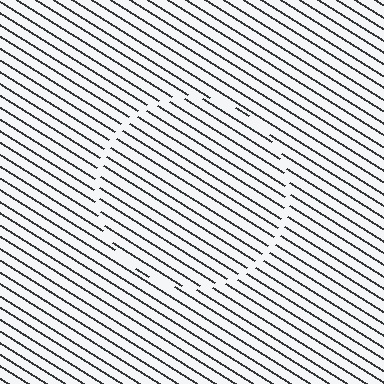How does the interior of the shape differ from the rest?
The interior of the shape contains the same grating, shifted by half a period — the contour is defined by the phase discontinuity where line-ends from the inner and outer gratings abut.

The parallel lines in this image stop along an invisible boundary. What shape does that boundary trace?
An illusory circle. The interior of the shape contains the same grating, shifted by half a period — the contour is defined by the phase discontinuity where line-ends from the inner and outer gratings abut.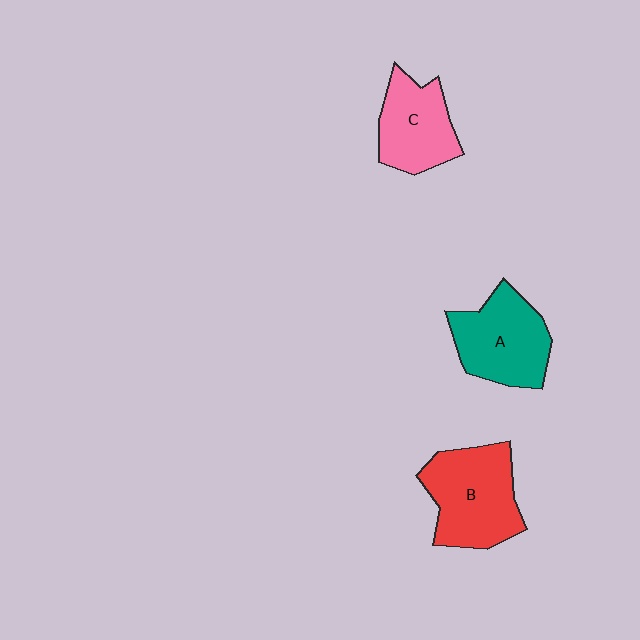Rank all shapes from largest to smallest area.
From largest to smallest: B (red), A (teal), C (pink).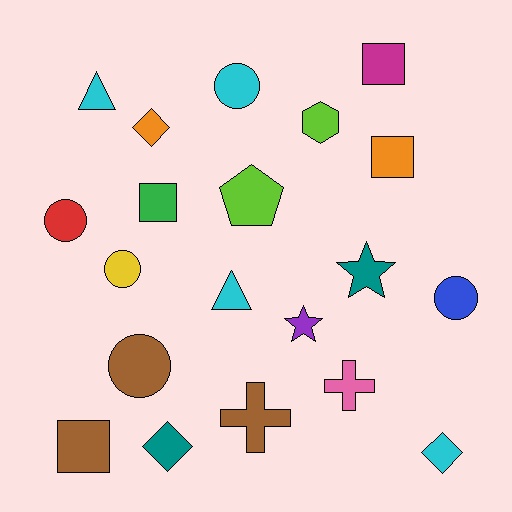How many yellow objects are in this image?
There is 1 yellow object.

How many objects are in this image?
There are 20 objects.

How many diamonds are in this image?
There are 3 diamonds.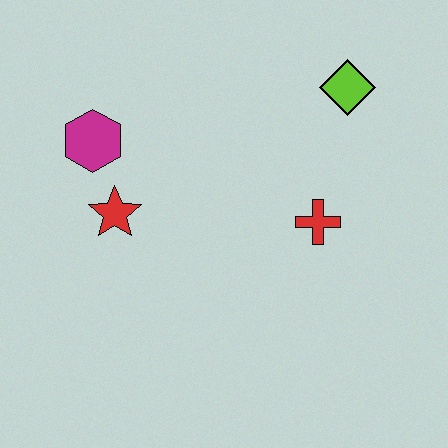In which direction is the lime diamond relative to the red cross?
The lime diamond is above the red cross.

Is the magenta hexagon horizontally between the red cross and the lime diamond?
No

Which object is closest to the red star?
The magenta hexagon is closest to the red star.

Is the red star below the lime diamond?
Yes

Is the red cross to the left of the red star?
No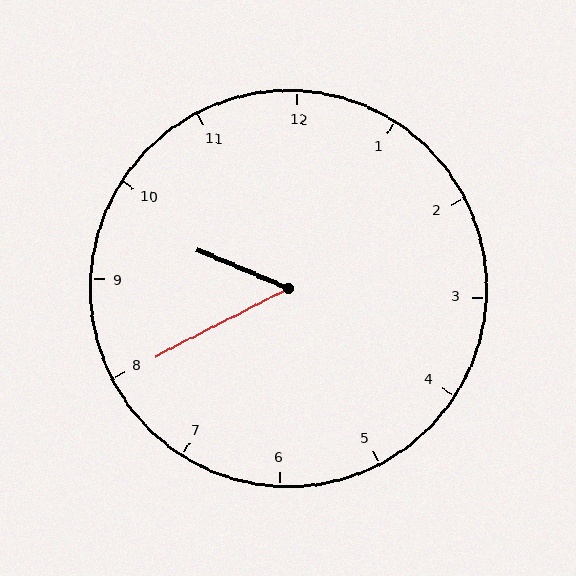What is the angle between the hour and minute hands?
Approximately 50 degrees.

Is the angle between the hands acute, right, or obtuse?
It is acute.